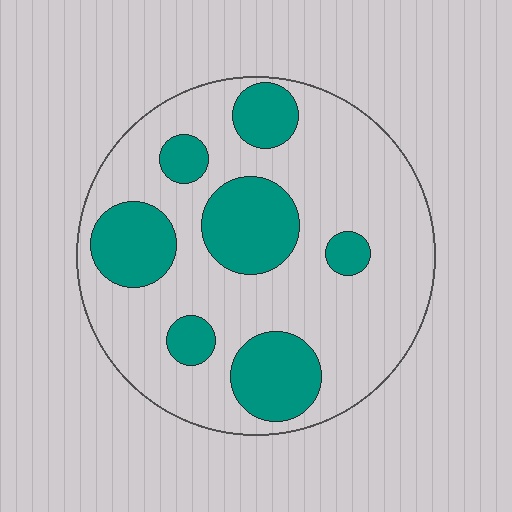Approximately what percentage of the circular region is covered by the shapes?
Approximately 30%.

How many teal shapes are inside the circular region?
7.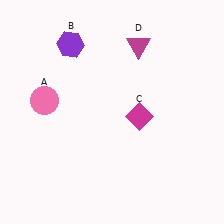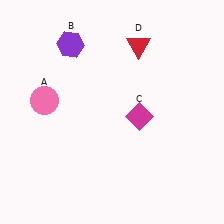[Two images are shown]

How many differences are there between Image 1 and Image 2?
There is 1 difference between the two images.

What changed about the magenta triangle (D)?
In Image 1, D is magenta. In Image 2, it changed to red.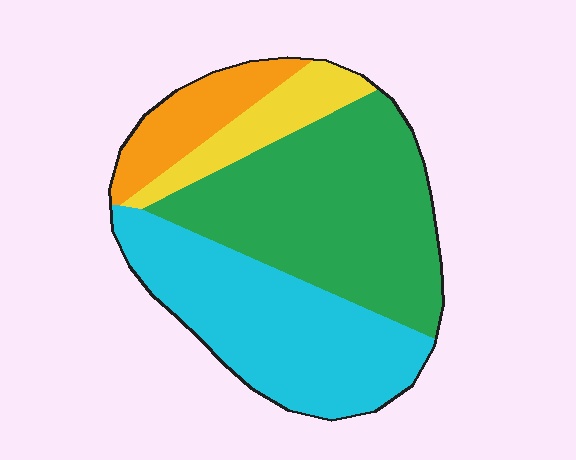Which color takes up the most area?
Green, at roughly 40%.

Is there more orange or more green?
Green.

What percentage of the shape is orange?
Orange covers roughly 10% of the shape.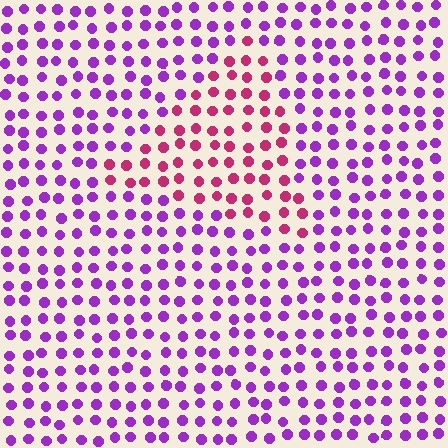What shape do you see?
I see a triangle.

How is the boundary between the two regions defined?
The boundary is defined purely by a slight shift in hue (about 48 degrees). Spacing, size, and orientation are identical on both sides.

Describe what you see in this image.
The image is filled with small purple elements in a uniform arrangement. A triangle-shaped region is visible where the elements are tinted to a slightly different hue, forming a subtle color boundary.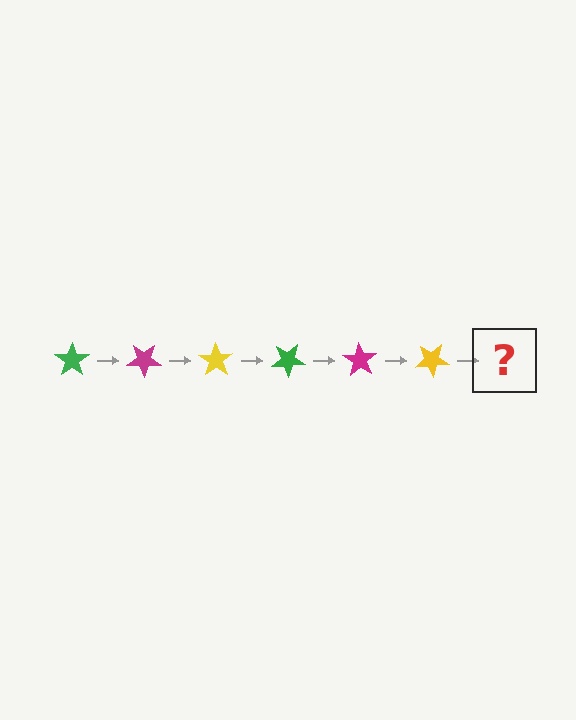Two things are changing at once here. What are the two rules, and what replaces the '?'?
The two rules are that it rotates 35 degrees each step and the color cycles through green, magenta, and yellow. The '?' should be a green star, rotated 210 degrees from the start.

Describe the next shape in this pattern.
It should be a green star, rotated 210 degrees from the start.